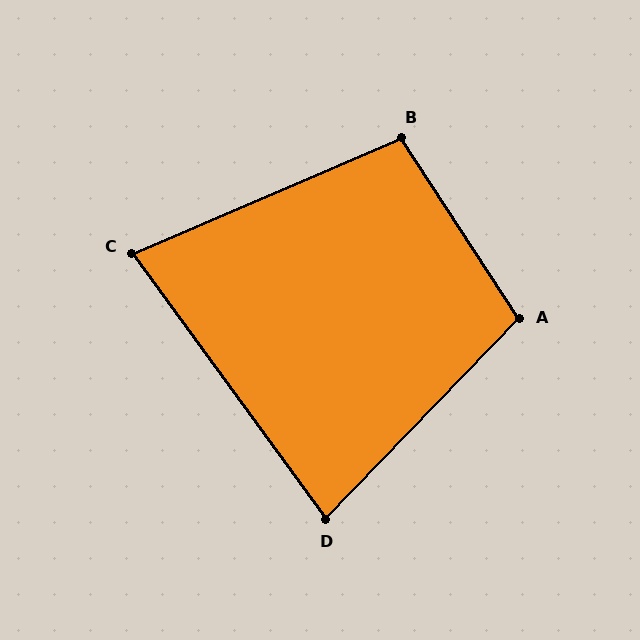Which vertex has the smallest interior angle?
C, at approximately 77 degrees.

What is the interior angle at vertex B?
Approximately 100 degrees (obtuse).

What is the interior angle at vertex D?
Approximately 80 degrees (acute).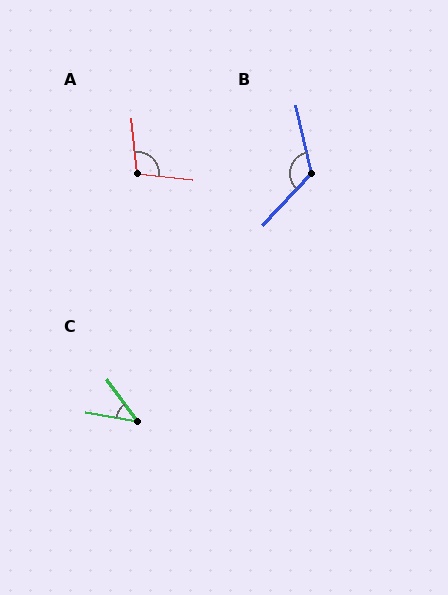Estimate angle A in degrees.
Approximately 102 degrees.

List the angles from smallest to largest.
C (44°), A (102°), B (124°).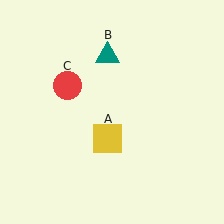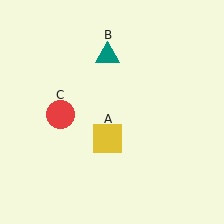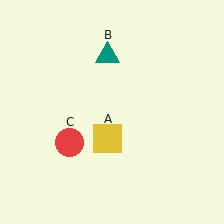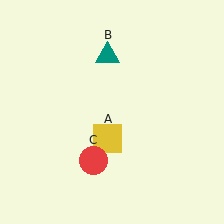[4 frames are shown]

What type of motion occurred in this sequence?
The red circle (object C) rotated counterclockwise around the center of the scene.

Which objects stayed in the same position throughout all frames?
Yellow square (object A) and teal triangle (object B) remained stationary.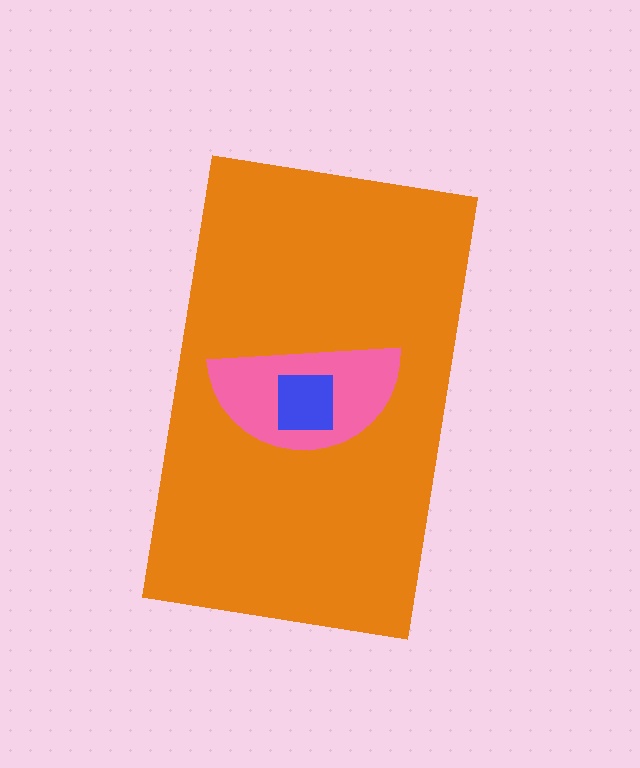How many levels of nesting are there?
3.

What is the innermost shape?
The blue square.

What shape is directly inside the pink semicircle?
The blue square.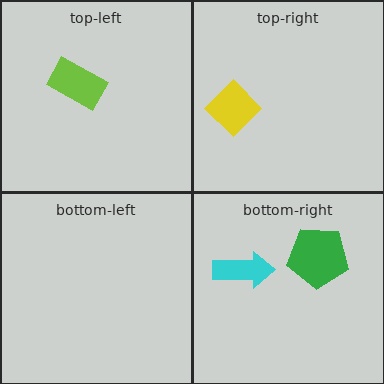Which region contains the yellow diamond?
The top-right region.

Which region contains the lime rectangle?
The top-left region.